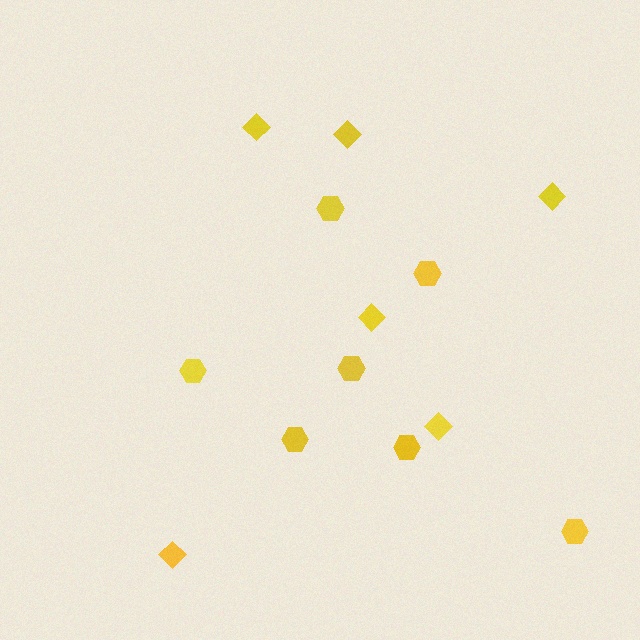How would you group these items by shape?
There are 2 groups: one group of diamonds (6) and one group of hexagons (7).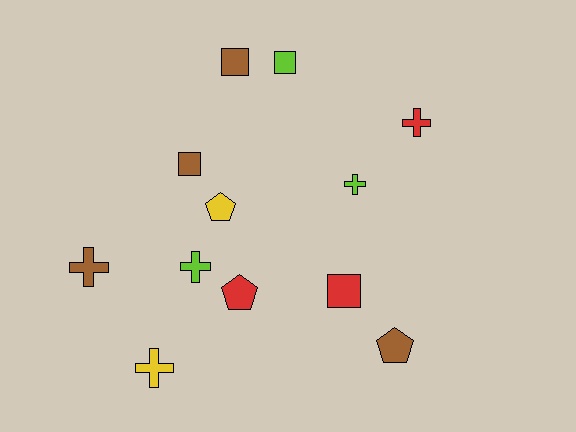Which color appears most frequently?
Brown, with 4 objects.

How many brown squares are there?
There are 2 brown squares.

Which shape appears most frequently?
Cross, with 5 objects.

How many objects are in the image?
There are 12 objects.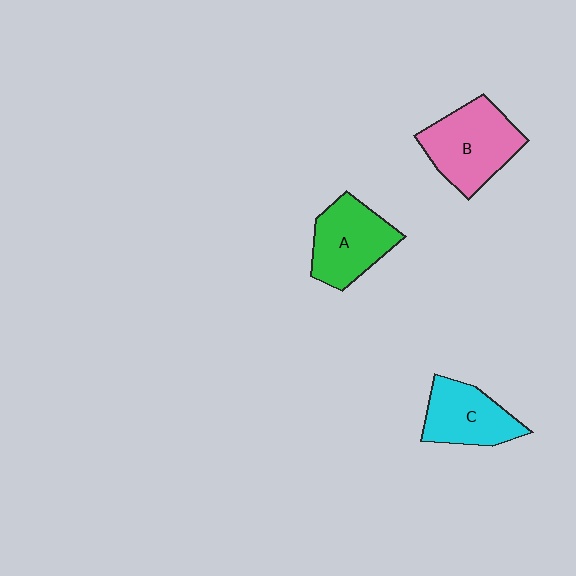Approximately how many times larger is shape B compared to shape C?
Approximately 1.3 times.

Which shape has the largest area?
Shape B (pink).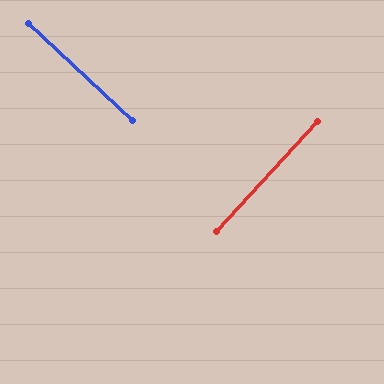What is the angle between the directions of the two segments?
Approximately 90 degrees.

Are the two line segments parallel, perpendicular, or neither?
Perpendicular — they meet at approximately 90°.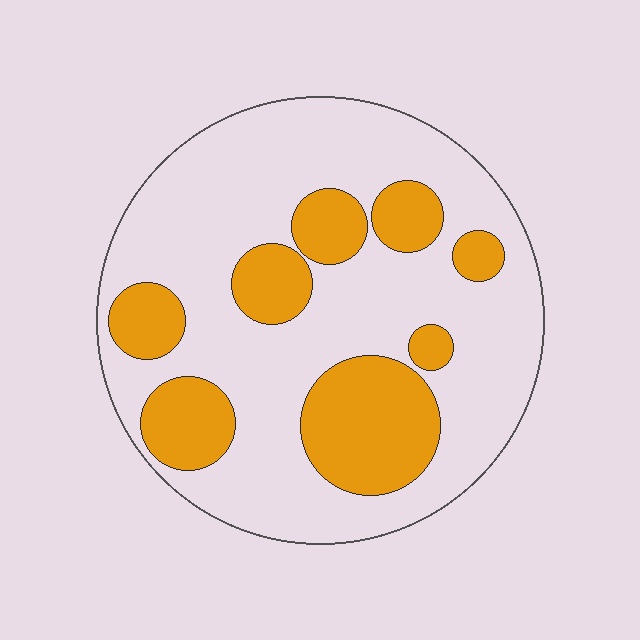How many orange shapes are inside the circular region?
8.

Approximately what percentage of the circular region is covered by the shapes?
Approximately 30%.